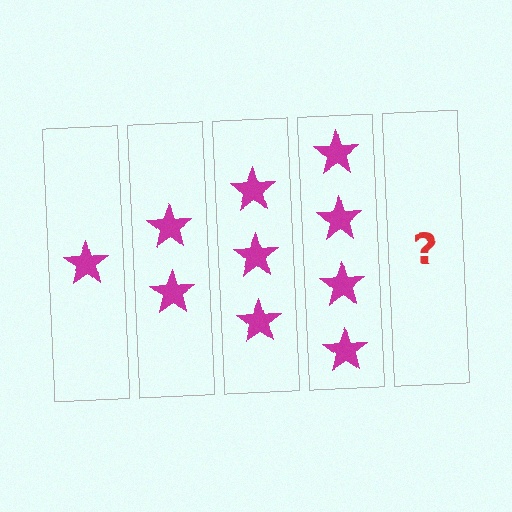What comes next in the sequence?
The next element should be 5 stars.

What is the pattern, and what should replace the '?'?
The pattern is that each step adds one more star. The '?' should be 5 stars.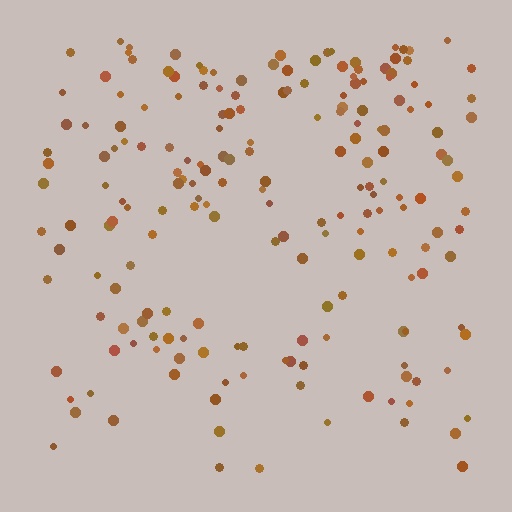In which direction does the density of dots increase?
From bottom to top, with the top side densest.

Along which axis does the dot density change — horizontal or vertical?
Vertical.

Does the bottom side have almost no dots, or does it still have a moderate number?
Still a moderate number, just noticeably fewer than the top.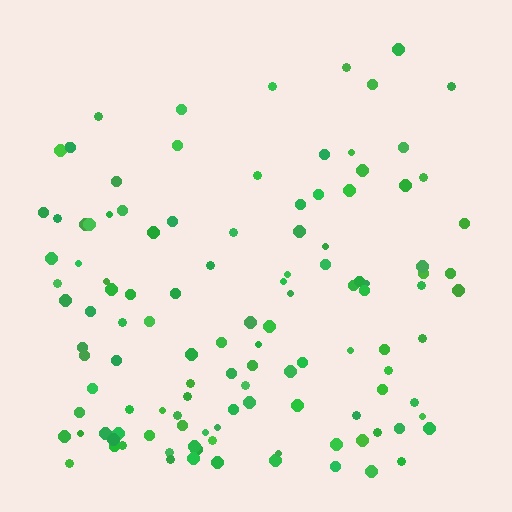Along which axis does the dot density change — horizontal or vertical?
Vertical.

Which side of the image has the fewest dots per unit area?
The top.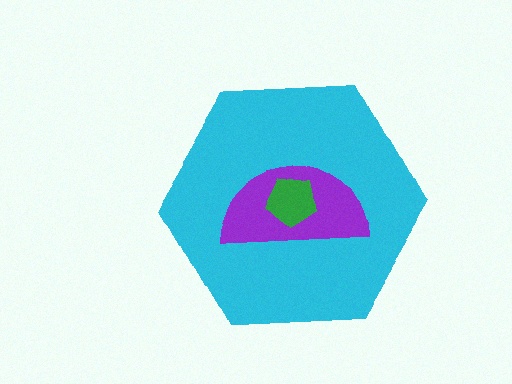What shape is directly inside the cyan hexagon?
The purple semicircle.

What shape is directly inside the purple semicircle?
The green pentagon.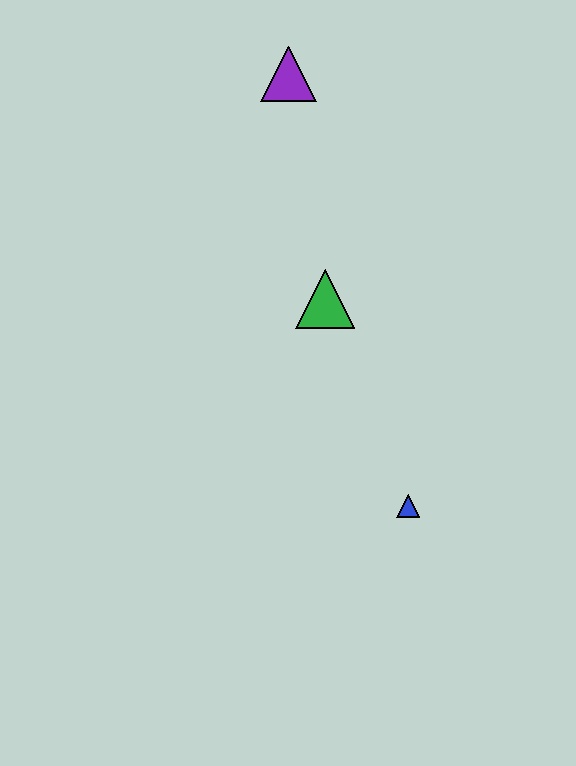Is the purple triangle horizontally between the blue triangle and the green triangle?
No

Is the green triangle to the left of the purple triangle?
No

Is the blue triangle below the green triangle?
Yes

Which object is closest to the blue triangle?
The green triangle is closest to the blue triangle.